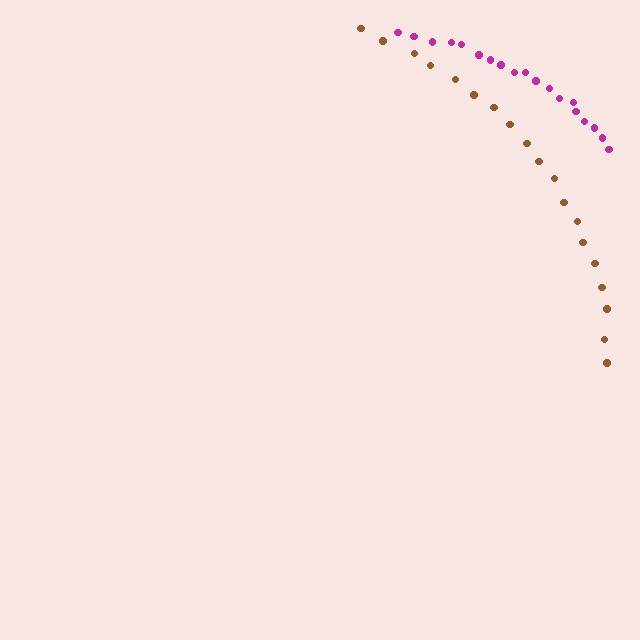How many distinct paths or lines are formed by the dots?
There are 2 distinct paths.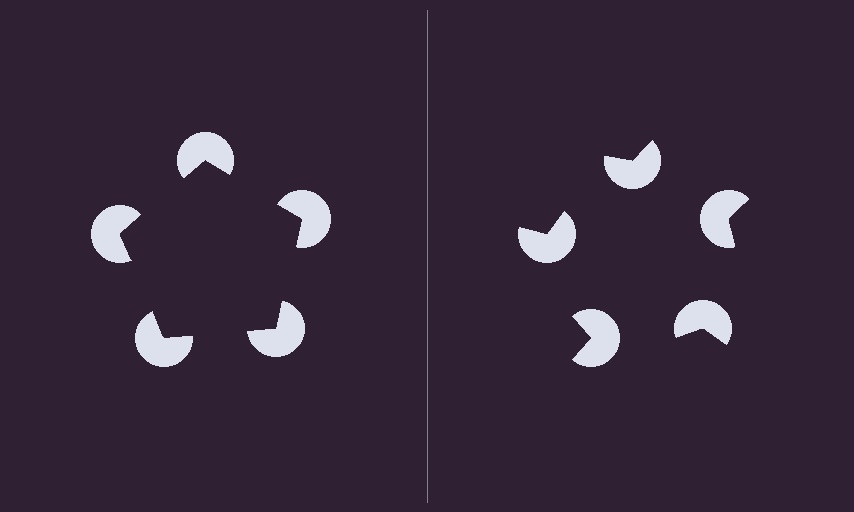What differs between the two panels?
The pac-man discs are positioned identically on both sides; only the wedge orientations differ. On the left they align to a pentagon; on the right they are misaligned.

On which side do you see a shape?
An illusory pentagon appears on the left side. On the right side the wedge cuts are rotated, so no coherent shape forms.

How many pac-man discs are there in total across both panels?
10 — 5 on each side.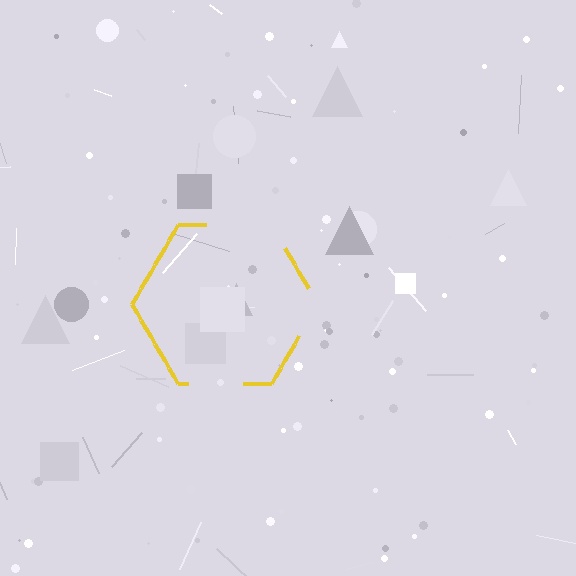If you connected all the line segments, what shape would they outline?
They would outline a hexagon.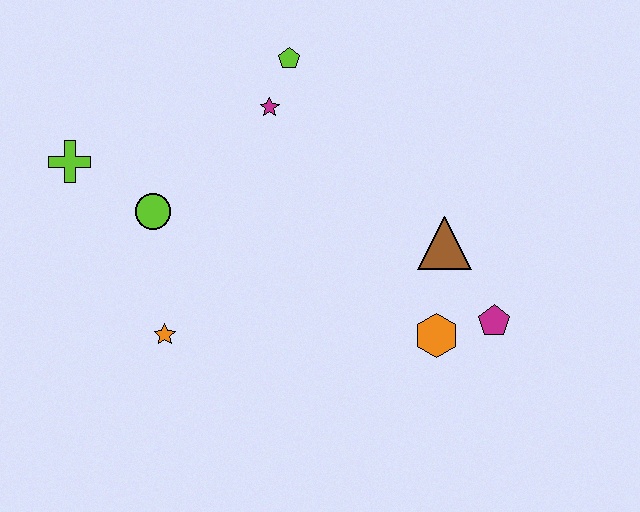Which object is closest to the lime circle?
The lime cross is closest to the lime circle.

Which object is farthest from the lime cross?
The magenta pentagon is farthest from the lime cross.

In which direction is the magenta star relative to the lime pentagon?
The magenta star is below the lime pentagon.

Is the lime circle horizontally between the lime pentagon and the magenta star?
No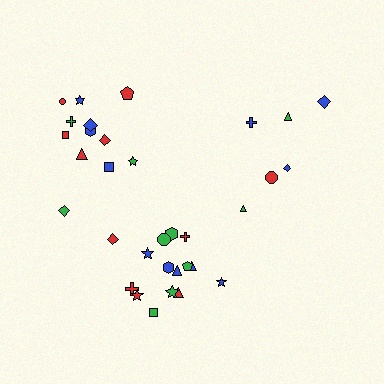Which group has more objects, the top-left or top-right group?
The top-left group.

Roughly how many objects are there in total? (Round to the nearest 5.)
Roughly 35 objects in total.